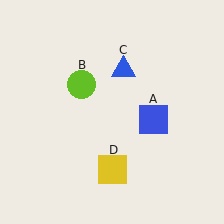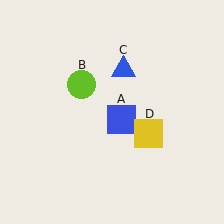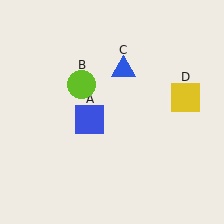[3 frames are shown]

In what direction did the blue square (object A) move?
The blue square (object A) moved left.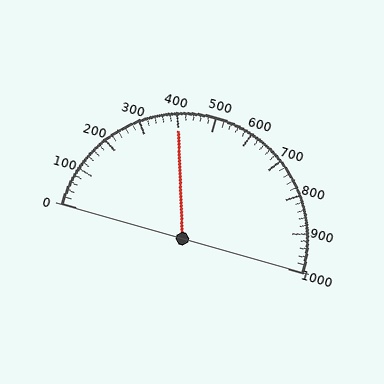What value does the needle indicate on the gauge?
The needle indicates approximately 400.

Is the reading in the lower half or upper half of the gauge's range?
The reading is in the lower half of the range (0 to 1000).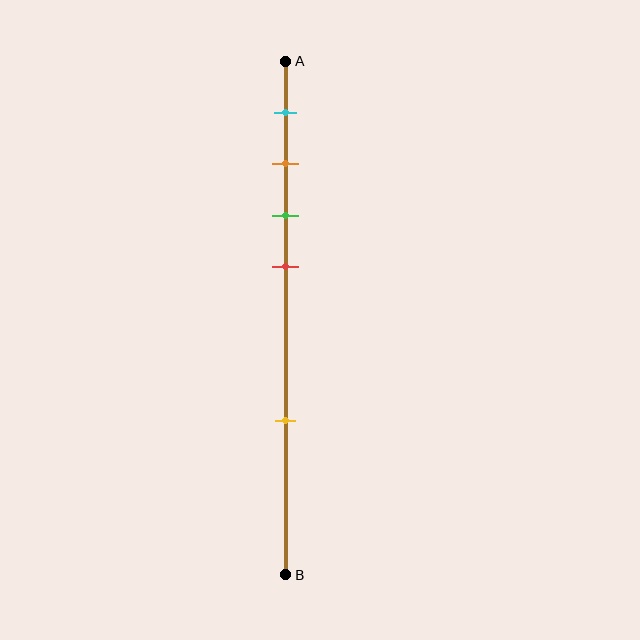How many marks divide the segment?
There are 5 marks dividing the segment.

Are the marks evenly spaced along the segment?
No, the marks are not evenly spaced.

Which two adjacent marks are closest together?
The orange and green marks are the closest adjacent pair.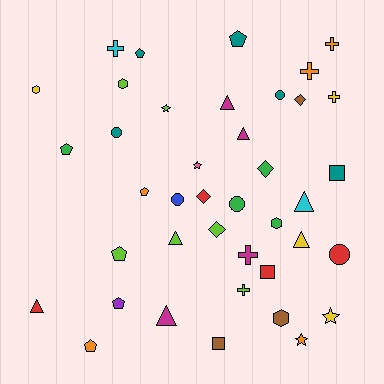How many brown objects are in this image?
There are 3 brown objects.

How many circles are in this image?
There are 5 circles.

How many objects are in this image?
There are 40 objects.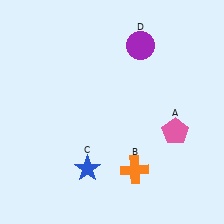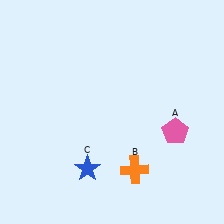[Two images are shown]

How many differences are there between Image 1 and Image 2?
There is 1 difference between the two images.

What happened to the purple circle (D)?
The purple circle (D) was removed in Image 2. It was in the top-right area of Image 1.